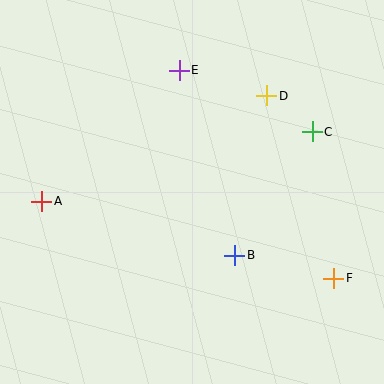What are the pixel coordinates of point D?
Point D is at (267, 96).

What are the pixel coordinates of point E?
Point E is at (179, 70).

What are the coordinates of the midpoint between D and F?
The midpoint between D and F is at (300, 187).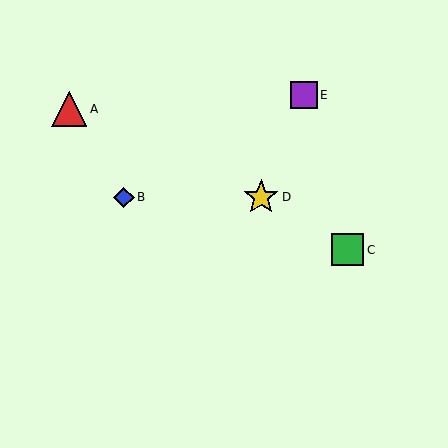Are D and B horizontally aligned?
Yes, both are at y≈197.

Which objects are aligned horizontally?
Objects B, D are aligned horizontally.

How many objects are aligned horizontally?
2 objects (B, D) are aligned horizontally.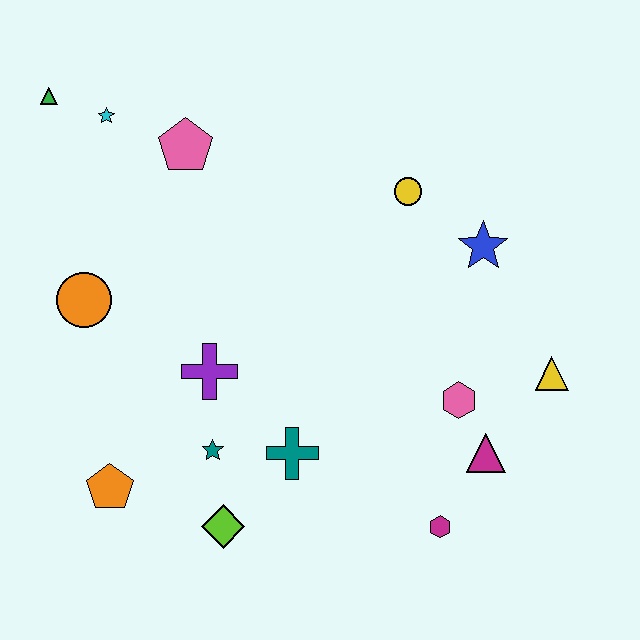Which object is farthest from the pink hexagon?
The green triangle is farthest from the pink hexagon.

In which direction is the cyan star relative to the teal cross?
The cyan star is above the teal cross.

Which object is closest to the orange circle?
The purple cross is closest to the orange circle.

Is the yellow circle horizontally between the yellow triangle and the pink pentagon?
Yes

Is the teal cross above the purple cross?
No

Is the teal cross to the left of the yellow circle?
Yes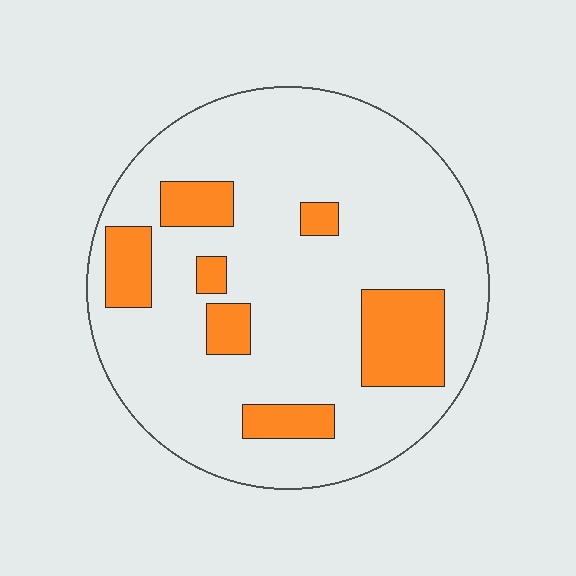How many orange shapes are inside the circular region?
7.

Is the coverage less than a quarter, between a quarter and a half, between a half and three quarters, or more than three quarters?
Less than a quarter.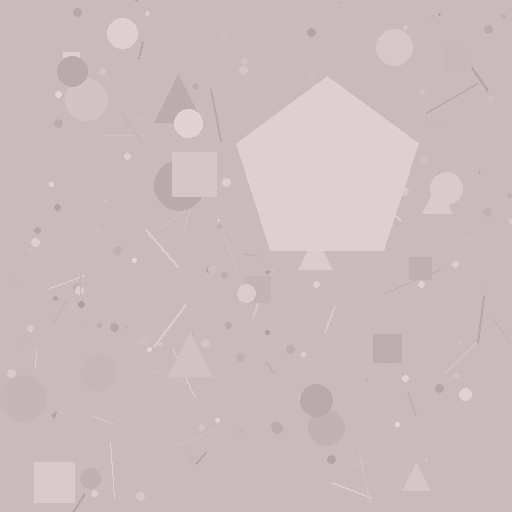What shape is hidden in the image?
A pentagon is hidden in the image.